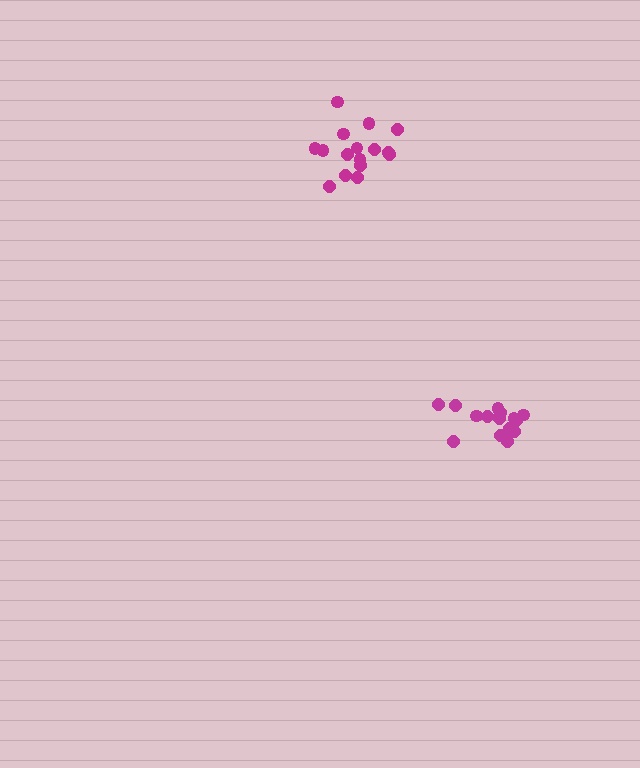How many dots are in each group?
Group 1: 15 dots, Group 2: 16 dots (31 total).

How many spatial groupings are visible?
There are 2 spatial groupings.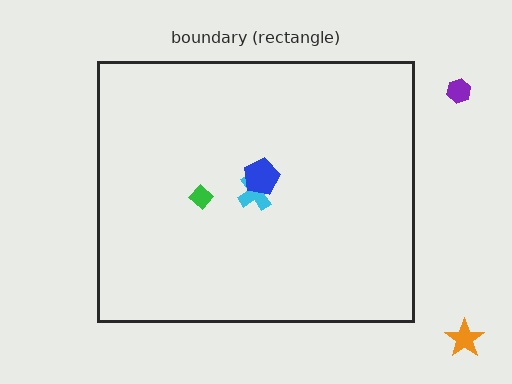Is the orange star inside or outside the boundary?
Outside.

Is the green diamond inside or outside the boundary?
Inside.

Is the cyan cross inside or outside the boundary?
Inside.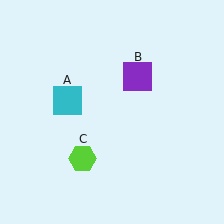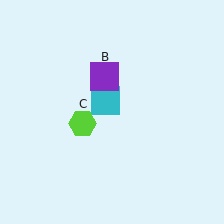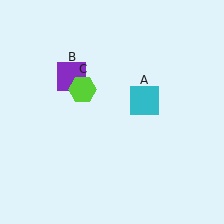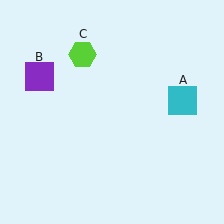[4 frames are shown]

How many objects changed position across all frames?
3 objects changed position: cyan square (object A), purple square (object B), lime hexagon (object C).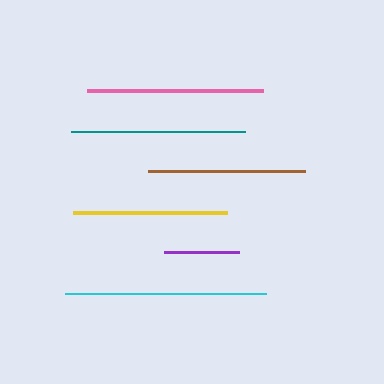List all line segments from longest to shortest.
From longest to shortest: cyan, pink, teal, brown, yellow, purple.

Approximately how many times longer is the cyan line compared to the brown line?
The cyan line is approximately 1.3 times the length of the brown line.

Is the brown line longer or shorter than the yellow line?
The brown line is longer than the yellow line.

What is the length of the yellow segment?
The yellow segment is approximately 153 pixels long.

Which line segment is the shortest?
The purple line is the shortest at approximately 76 pixels.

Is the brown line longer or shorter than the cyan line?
The cyan line is longer than the brown line.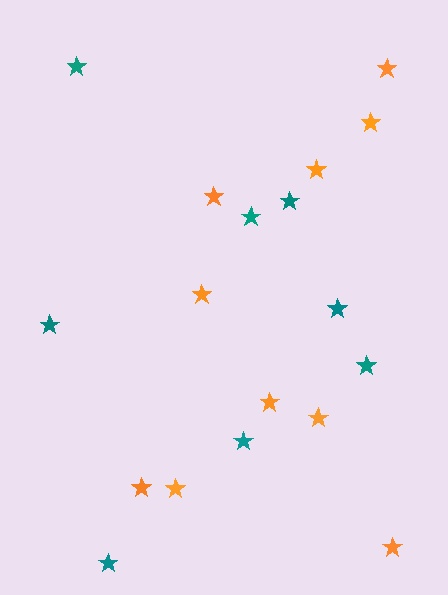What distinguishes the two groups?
There are 2 groups: one group of orange stars (10) and one group of teal stars (8).